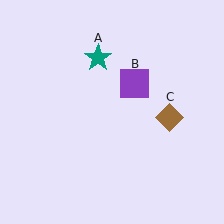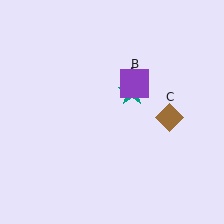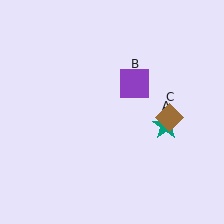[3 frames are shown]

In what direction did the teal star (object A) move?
The teal star (object A) moved down and to the right.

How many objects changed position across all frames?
1 object changed position: teal star (object A).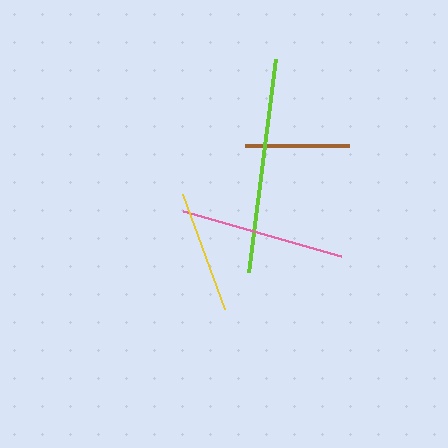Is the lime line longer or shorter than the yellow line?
The lime line is longer than the yellow line.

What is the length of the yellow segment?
The yellow segment is approximately 123 pixels long.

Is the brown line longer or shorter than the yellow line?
The yellow line is longer than the brown line.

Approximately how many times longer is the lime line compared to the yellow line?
The lime line is approximately 1.7 times the length of the yellow line.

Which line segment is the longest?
The lime line is the longest at approximately 214 pixels.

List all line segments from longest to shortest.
From longest to shortest: lime, pink, yellow, brown.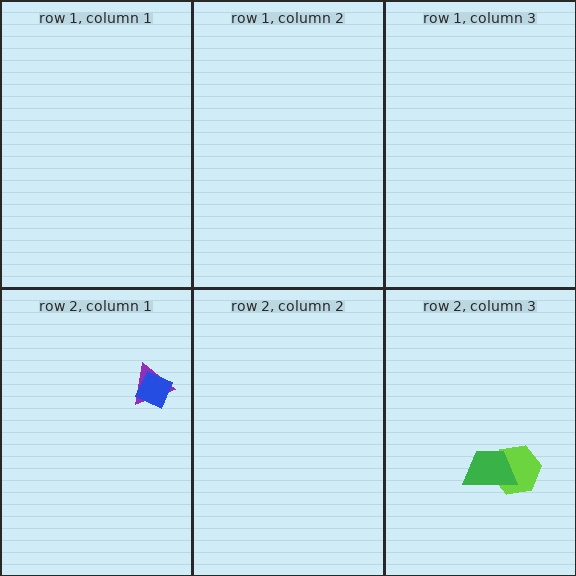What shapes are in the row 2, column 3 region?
The lime hexagon, the green trapezoid.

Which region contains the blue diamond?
The row 2, column 1 region.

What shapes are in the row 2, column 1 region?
The purple triangle, the blue diamond.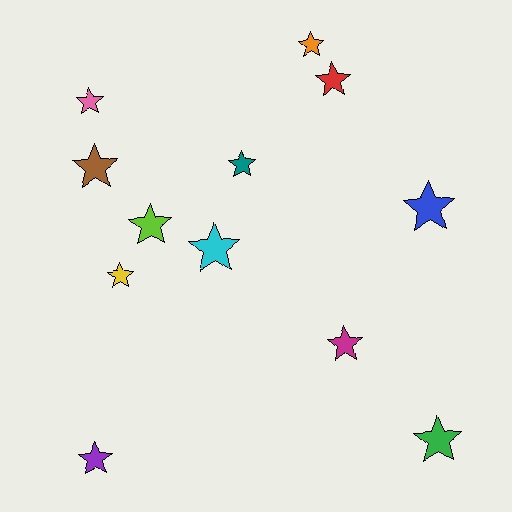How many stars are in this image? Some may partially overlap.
There are 12 stars.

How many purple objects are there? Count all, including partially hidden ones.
There is 1 purple object.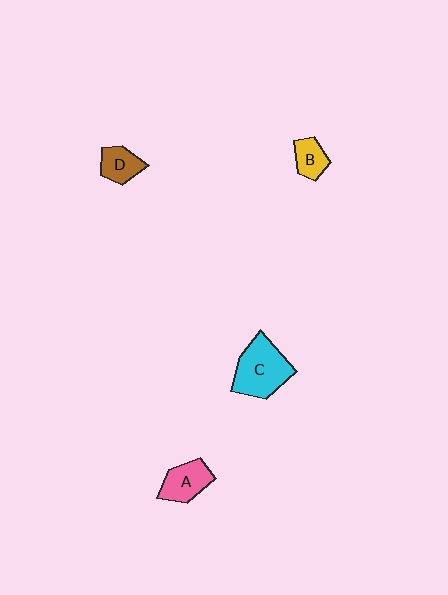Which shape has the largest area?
Shape C (cyan).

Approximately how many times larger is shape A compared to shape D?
Approximately 1.3 times.